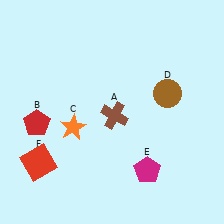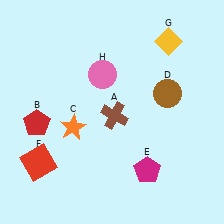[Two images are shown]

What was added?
A yellow diamond (G), a pink circle (H) were added in Image 2.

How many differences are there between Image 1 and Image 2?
There are 2 differences between the two images.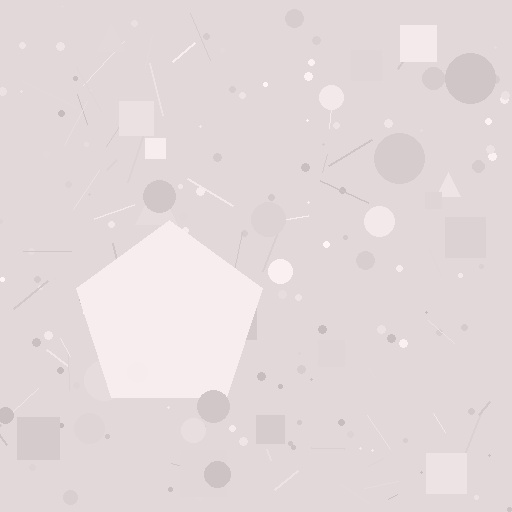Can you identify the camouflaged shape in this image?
The camouflaged shape is a pentagon.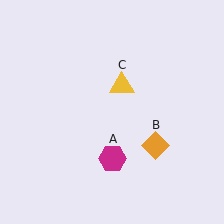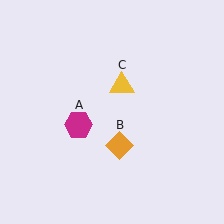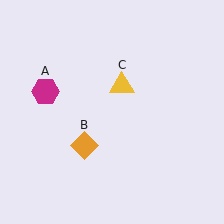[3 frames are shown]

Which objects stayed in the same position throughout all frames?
Yellow triangle (object C) remained stationary.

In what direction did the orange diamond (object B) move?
The orange diamond (object B) moved left.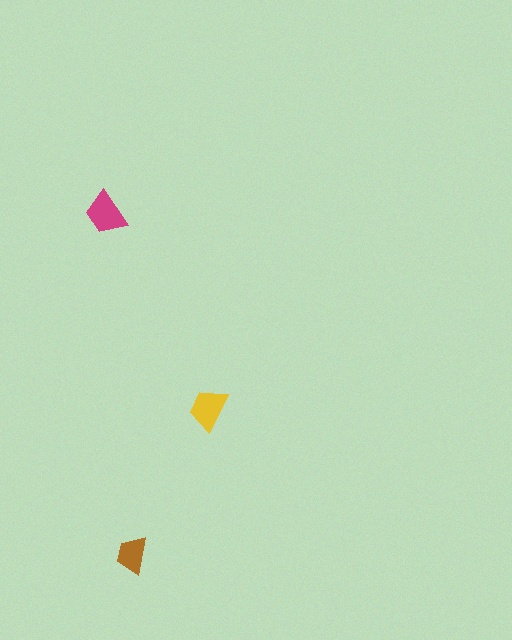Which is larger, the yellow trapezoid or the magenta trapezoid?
The magenta one.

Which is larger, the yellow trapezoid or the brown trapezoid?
The yellow one.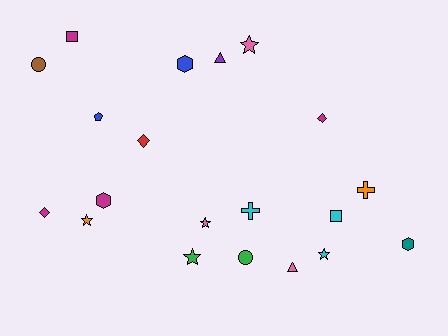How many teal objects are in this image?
There is 1 teal object.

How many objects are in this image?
There are 20 objects.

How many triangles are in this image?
There are 2 triangles.